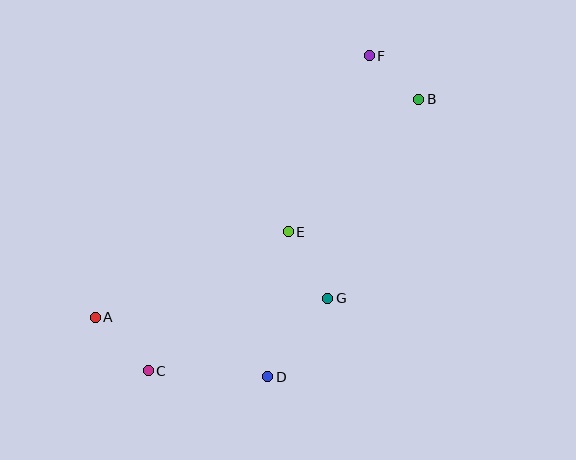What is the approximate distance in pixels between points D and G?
The distance between D and G is approximately 99 pixels.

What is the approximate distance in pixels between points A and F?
The distance between A and F is approximately 379 pixels.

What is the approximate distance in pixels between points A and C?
The distance between A and C is approximately 75 pixels.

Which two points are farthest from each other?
Points A and B are farthest from each other.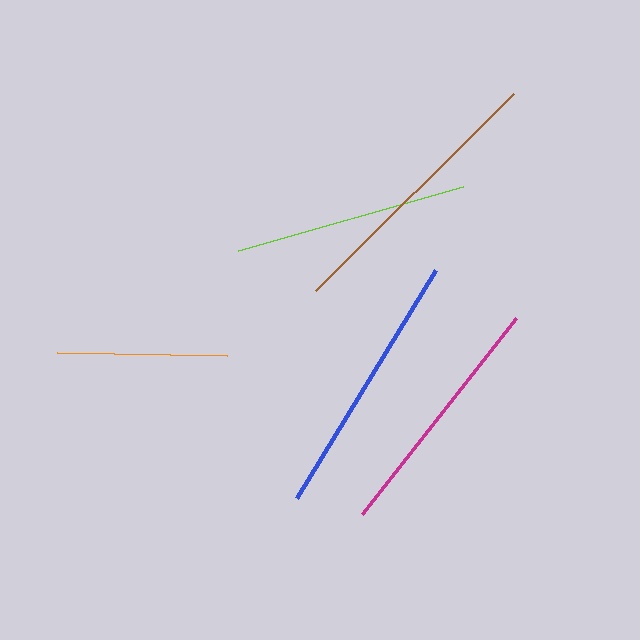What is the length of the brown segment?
The brown segment is approximately 279 pixels long.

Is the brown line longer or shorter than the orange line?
The brown line is longer than the orange line.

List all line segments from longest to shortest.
From longest to shortest: brown, blue, magenta, lime, orange.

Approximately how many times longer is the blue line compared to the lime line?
The blue line is approximately 1.1 times the length of the lime line.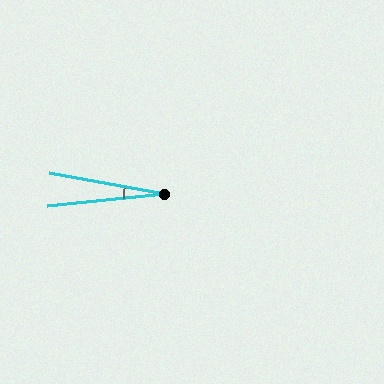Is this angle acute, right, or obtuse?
It is acute.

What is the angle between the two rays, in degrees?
Approximately 16 degrees.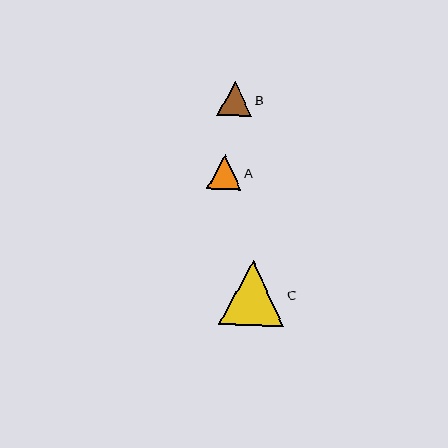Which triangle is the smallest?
Triangle A is the smallest with a size of approximately 34 pixels.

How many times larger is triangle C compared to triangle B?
Triangle C is approximately 1.9 times the size of triangle B.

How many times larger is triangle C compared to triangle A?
Triangle C is approximately 1.9 times the size of triangle A.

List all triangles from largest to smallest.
From largest to smallest: C, B, A.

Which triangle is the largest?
Triangle C is the largest with a size of approximately 65 pixels.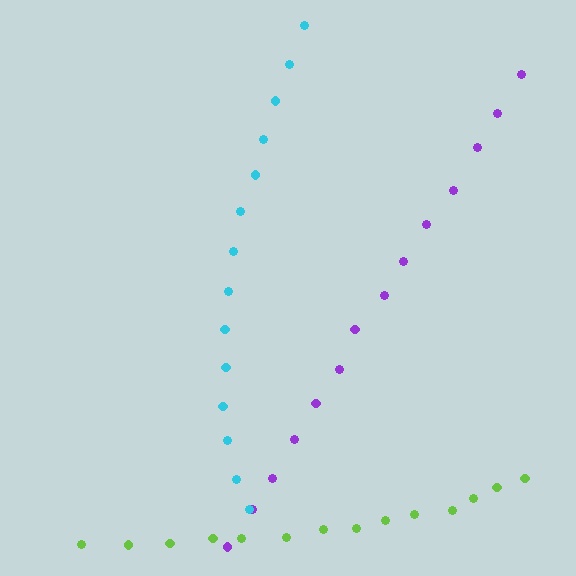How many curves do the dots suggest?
There are 3 distinct paths.